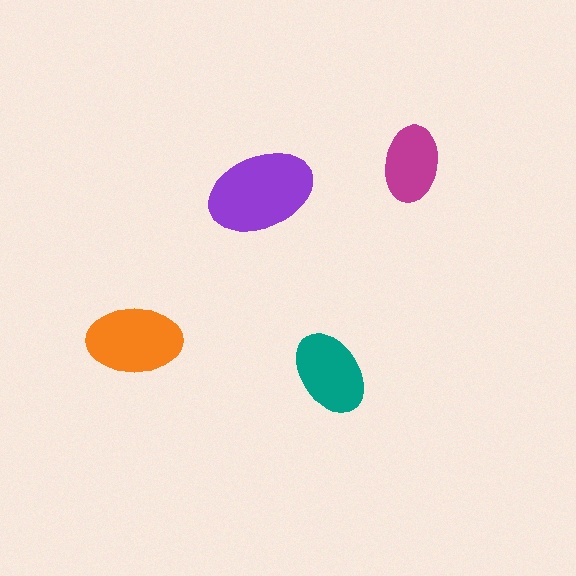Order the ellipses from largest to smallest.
the purple one, the orange one, the teal one, the magenta one.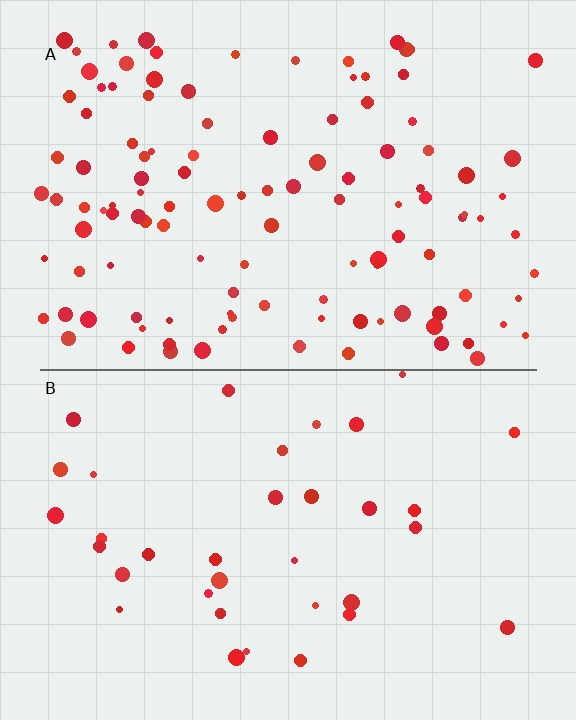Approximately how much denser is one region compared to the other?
Approximately 3.4× — region A over region B.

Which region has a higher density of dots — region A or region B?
A (the top).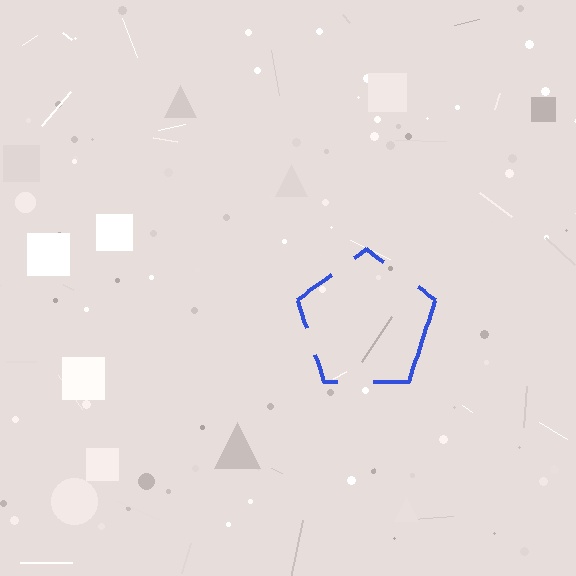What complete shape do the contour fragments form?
The contour fragments form a pentagon.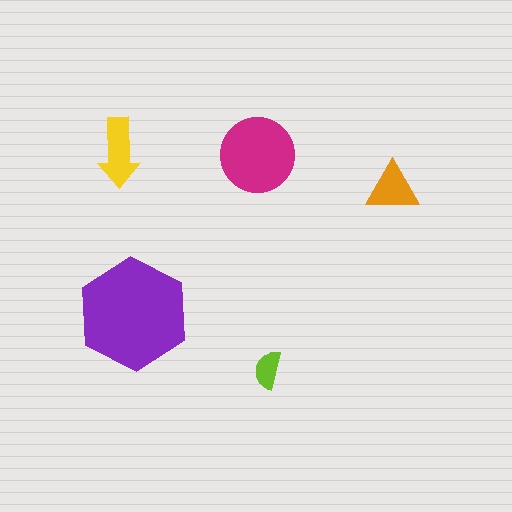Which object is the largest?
The purple hexagon.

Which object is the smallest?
The lime semicircle.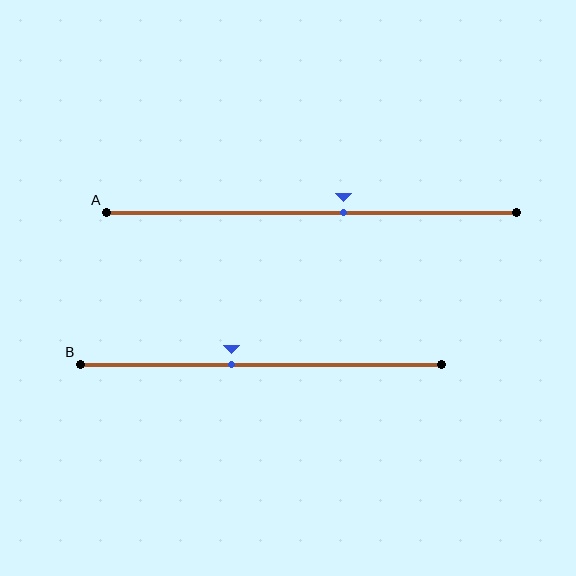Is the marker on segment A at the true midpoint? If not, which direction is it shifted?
No, the marker on segment A is shifted to the right by about 8% of the segment length.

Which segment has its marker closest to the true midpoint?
Segment A has its marker closest to the true midpoint.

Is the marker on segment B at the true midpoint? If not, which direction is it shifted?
No, the marker on segment B is shifted to the left by about 8% of the segment length.